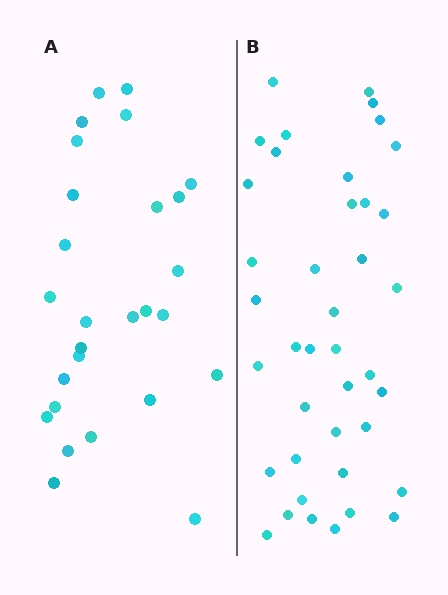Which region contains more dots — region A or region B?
Region B (the right region) has more dots.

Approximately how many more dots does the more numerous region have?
Region B has approximately 15 more dots than region A.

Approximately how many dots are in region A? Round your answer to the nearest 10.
About 30 dots. (The exact count is 27, which rounds to 30.)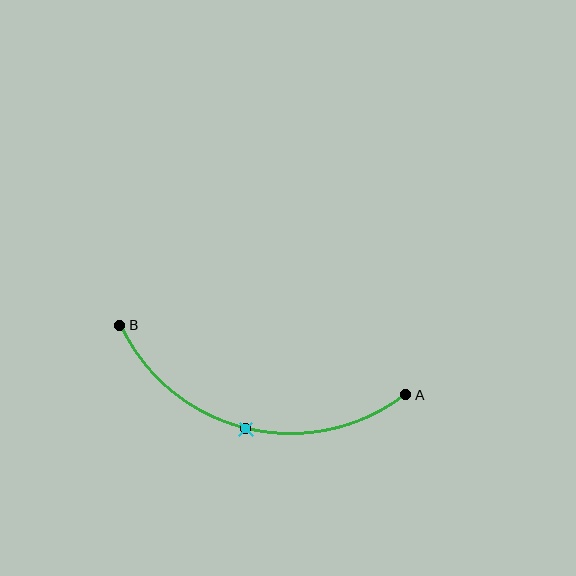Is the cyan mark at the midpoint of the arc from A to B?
Yes. The cyan mark lies on the arc at equal arc-length from both A and B — it is the arc midpoint.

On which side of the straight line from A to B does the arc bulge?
The arc bulges below the straight line connecting A and B.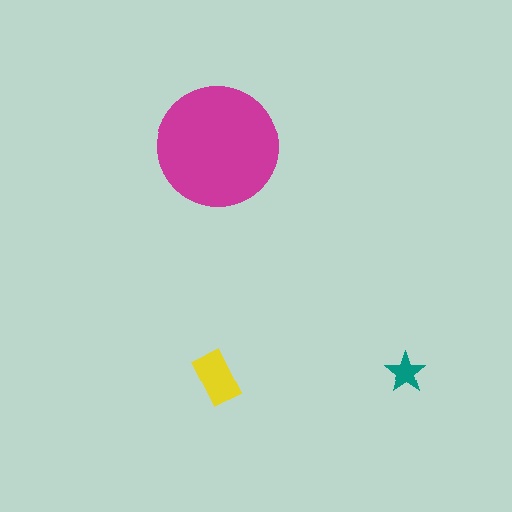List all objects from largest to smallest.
The magenta circle, the yellow rectangle, the teal star.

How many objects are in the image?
There are 3 objects in the image.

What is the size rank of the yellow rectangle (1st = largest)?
2nd.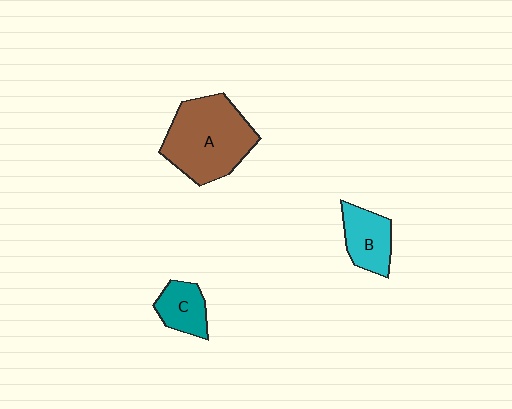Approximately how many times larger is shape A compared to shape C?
Approximately 2.6 times.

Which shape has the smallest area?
Shape C (teal).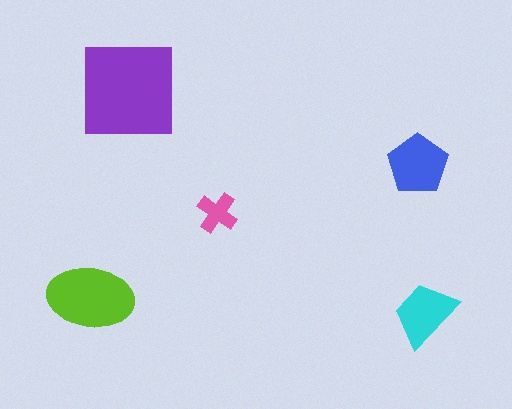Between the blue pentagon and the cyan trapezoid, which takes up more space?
The blue pentagon.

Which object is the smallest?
The pink cross.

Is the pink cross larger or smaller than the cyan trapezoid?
Smaller.